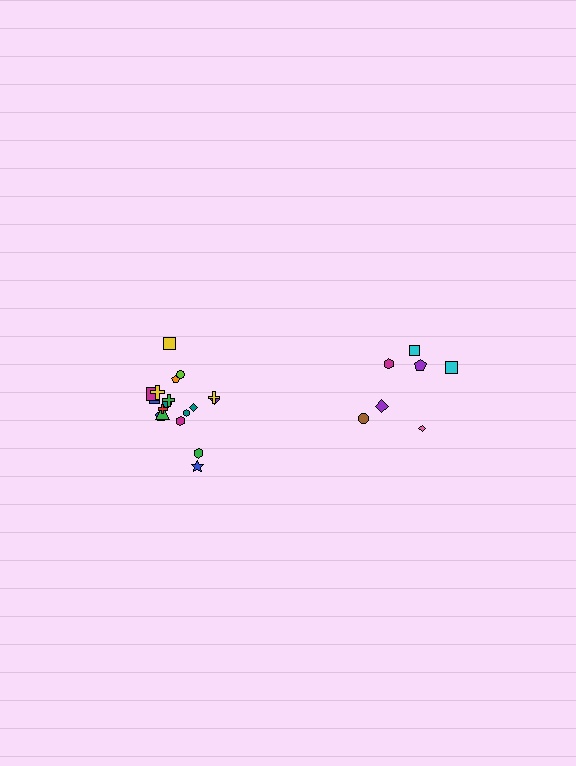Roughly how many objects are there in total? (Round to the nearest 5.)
Roughly 25 objects in total.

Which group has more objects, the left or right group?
The left group.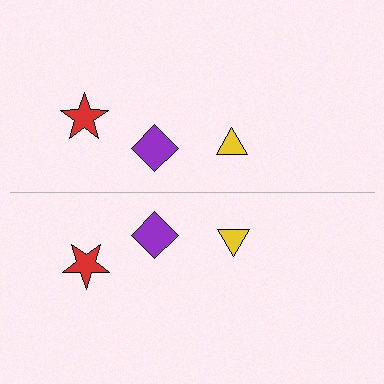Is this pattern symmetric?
Yes, this pattern has bilateral (reflection) symmetry.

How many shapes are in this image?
There are 6 shapes in this image.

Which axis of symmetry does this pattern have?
The pattern has a horizontal axis of symmetry running through the center of the image.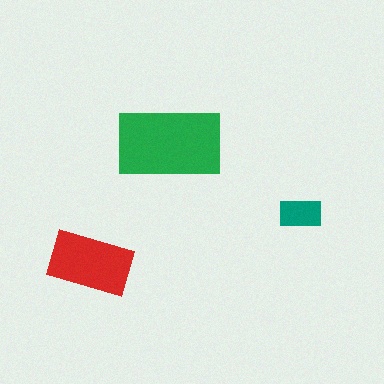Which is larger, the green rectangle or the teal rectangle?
The green one.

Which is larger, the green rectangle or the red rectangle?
The green one.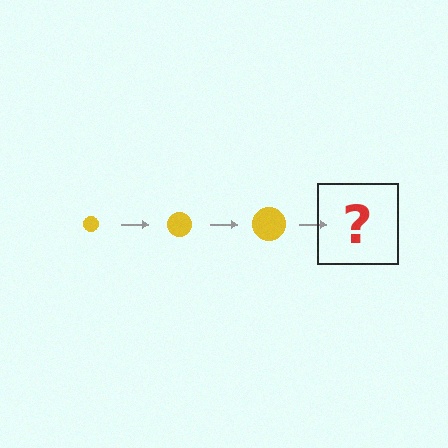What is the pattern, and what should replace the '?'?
The pattern is that the circle gets progressively larger each step. The '?' should be a yellow circle, larger than the previous one.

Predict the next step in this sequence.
The next step is a yellow circle, larger than the previous one.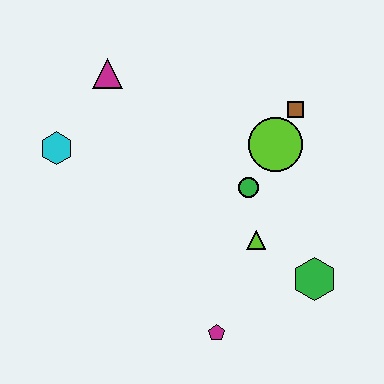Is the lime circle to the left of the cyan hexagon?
No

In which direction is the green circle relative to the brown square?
The green circle is below the brown square.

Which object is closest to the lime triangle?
The green circle is closest to the lime triangle.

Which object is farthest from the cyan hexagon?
The green hexagon is farthest from the cyan hexagon.